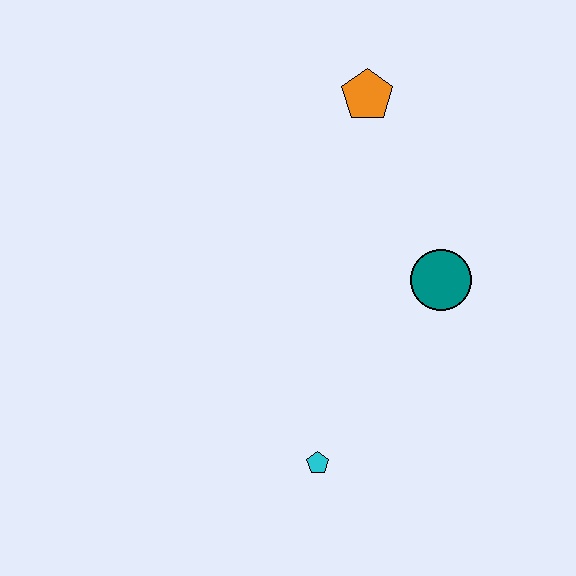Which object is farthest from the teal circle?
The cyan pentagon is farthest from the teal circle.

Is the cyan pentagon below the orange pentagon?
Yes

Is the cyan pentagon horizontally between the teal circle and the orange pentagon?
No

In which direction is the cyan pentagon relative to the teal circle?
The cyan pentagon is below the teal circle.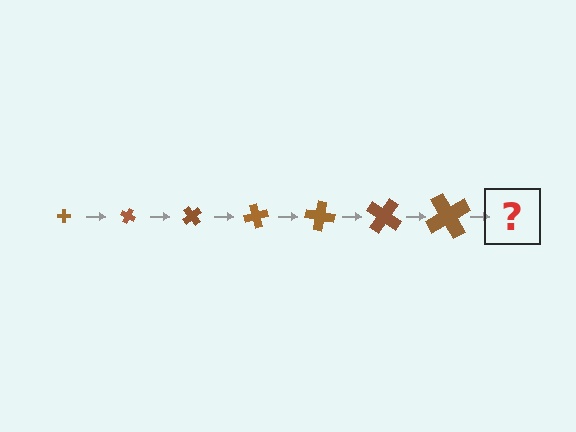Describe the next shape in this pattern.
It should be a cross, larger than the previous one and rotated 175 degrees from the start.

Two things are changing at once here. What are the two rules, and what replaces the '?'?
The two rules are that the cross grows larger each step and it rotates 25 degrees each step. The '?' should be a cross, larger than the previous one and rotated 175 degrees from the start.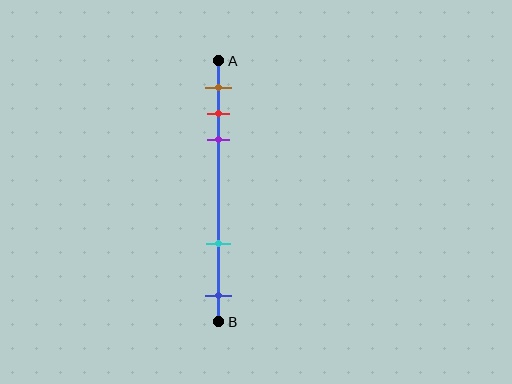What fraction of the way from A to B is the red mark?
The red mark is approximately 20% (0.2) of the way from A to B.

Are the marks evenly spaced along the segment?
No, the marks are not evenly spaced.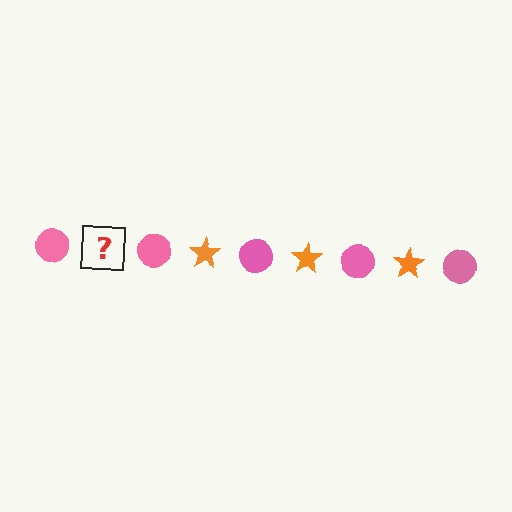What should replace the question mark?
The question mark should be replaced with an orange star.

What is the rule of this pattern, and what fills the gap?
The rule is that the pattern alternates between pink circle and orange star. The gap should be filled with an orange star.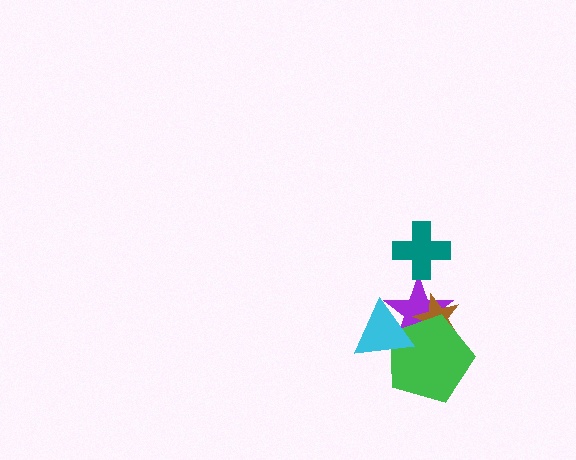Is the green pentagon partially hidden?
Yes, it is partially covered by another shape.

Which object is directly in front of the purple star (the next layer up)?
The brown star is directly in front of the purple star.